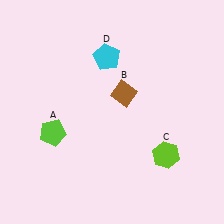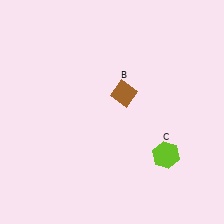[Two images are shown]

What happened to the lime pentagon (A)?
The lime pentagon (A) was removed in Image 2. It was in the bottom-left area of Image 1.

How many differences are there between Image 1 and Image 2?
There are 2 differences between the two images.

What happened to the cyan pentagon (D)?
The cyan pentagon (D) was removed in Image 2. It was in the top-left area of Image 1.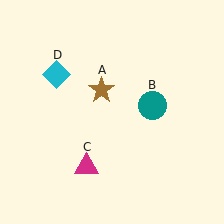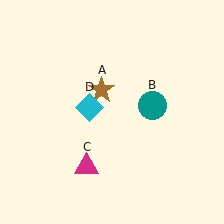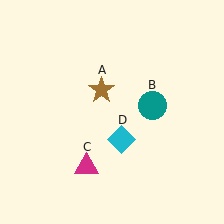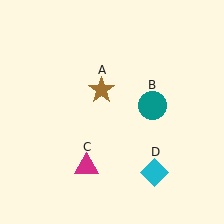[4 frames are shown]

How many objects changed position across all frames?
1 object changed position: cyan diamond (object D).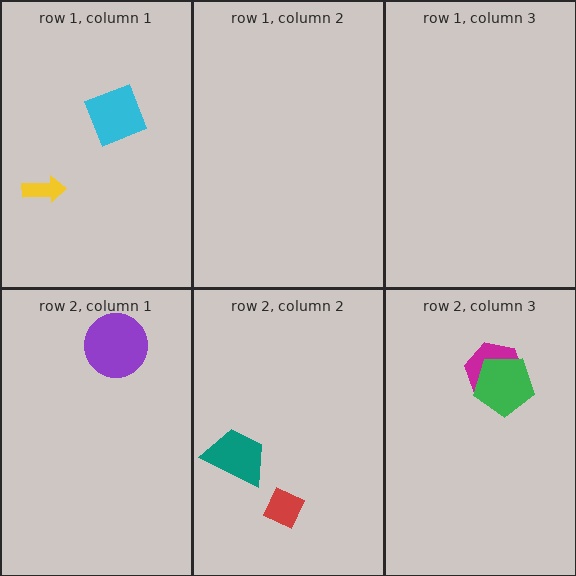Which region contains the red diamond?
The row 2, column 2 region.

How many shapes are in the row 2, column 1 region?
1.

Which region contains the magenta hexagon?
The row 2, column 3 region.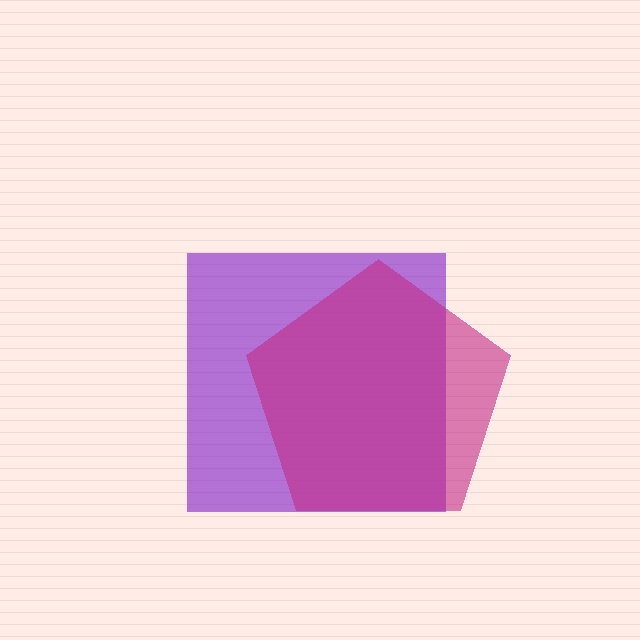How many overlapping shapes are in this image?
There are 2 overlapping shapes in the image.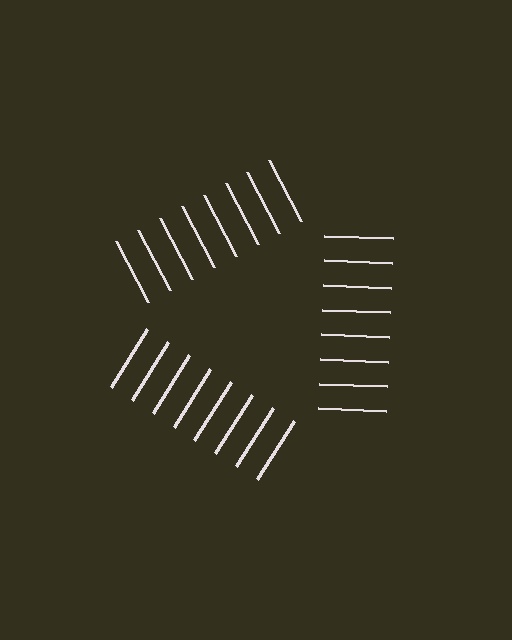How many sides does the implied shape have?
3 sides — the line-ends trace a triangle.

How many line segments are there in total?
24 — 8 along each of the 3 edges.